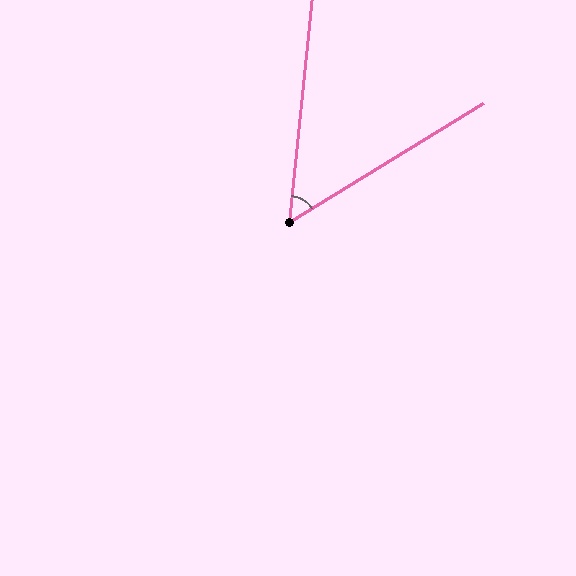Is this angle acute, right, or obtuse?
It is acute.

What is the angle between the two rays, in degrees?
Approximately 53 degrees.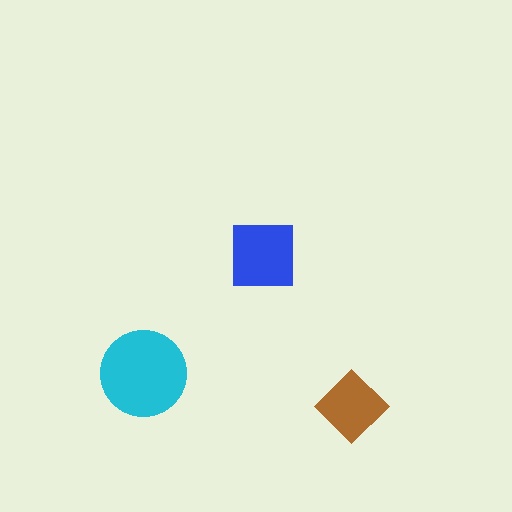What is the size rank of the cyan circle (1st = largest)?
1st.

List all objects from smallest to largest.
The brown diamond, the blue square, the cyan circle.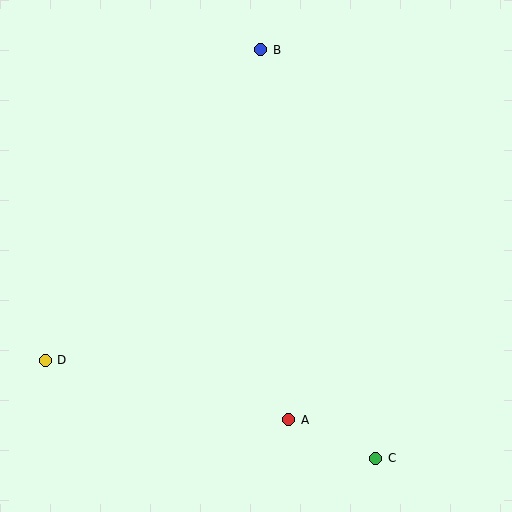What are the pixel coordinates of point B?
Point B is at (261, 50).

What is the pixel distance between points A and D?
The distance between A and D is 251 pixels.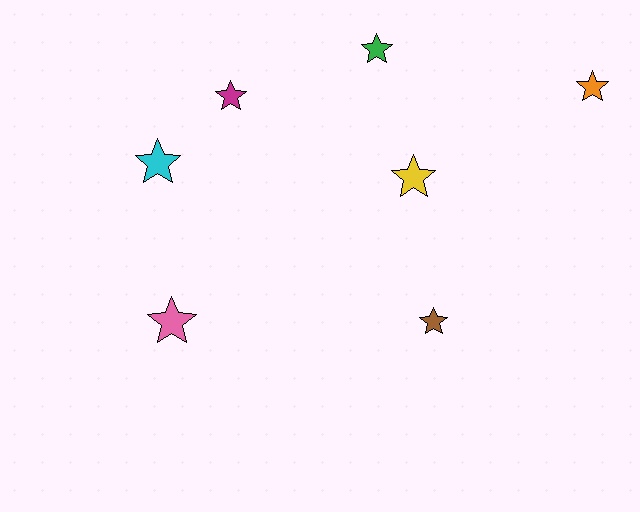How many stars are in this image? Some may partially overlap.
There are 7 stars.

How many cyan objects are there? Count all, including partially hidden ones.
There is 1 cyan object.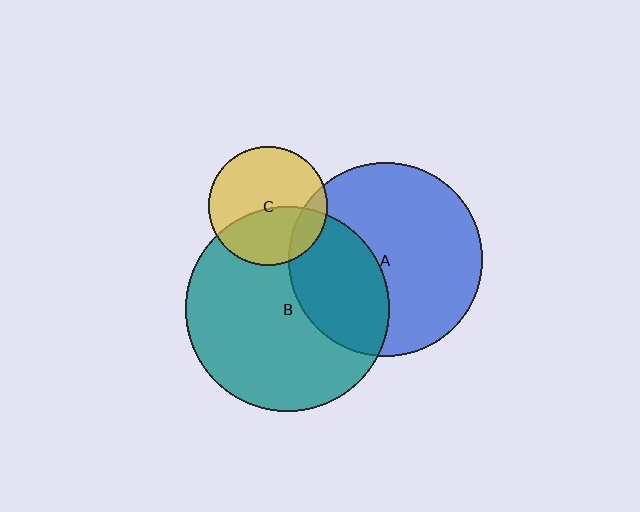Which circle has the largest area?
Circle B (teal).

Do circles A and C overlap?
Yes.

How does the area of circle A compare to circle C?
Approximately 2.7 times.